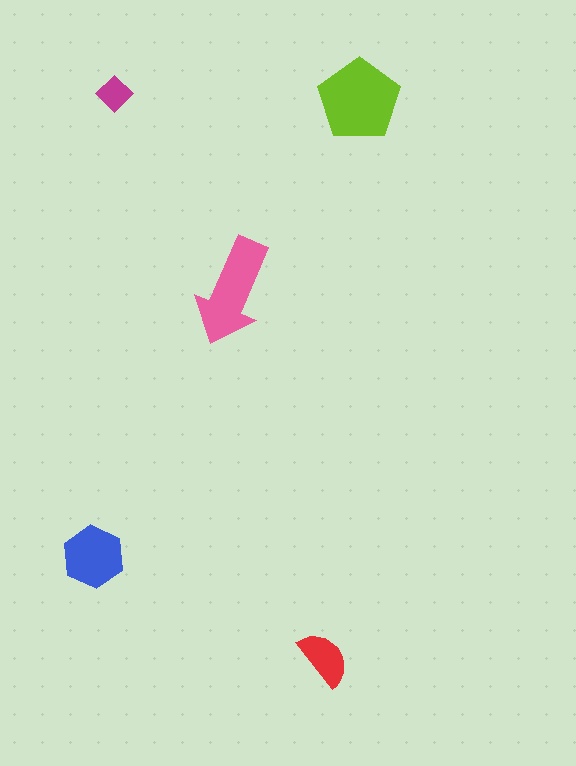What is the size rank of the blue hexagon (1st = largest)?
3rd.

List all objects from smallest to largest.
The magenta diamond, the red semicircle, the blue hexagon, the pink arrow, the lime pentagon.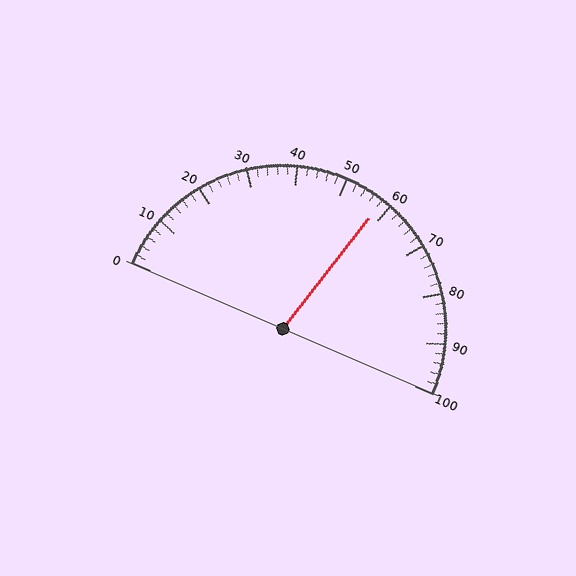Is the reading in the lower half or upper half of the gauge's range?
The reading is in the upper half of the range (0 to 100).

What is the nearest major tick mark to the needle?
The nearest major tick mark is 60.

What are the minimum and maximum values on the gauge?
The gauge ranges from 0 to 100.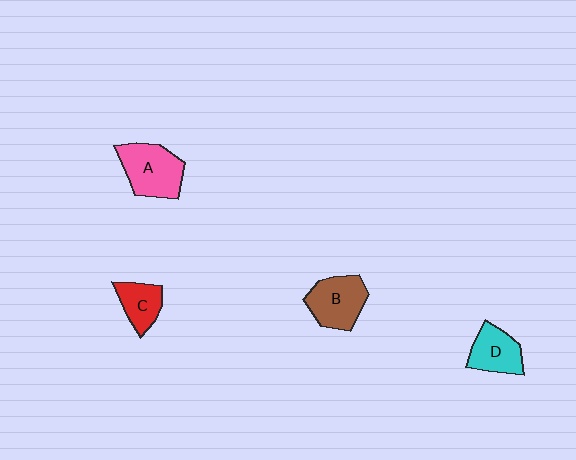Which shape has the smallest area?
Shape C (red).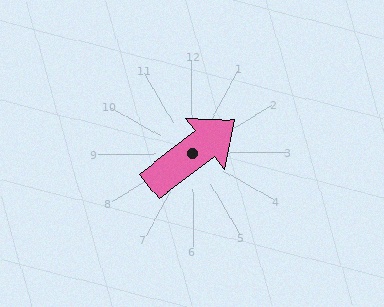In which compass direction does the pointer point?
Northeast.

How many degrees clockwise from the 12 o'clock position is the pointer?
Approximately 53 degrees.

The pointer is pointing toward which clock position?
Roughly 2 o'clock.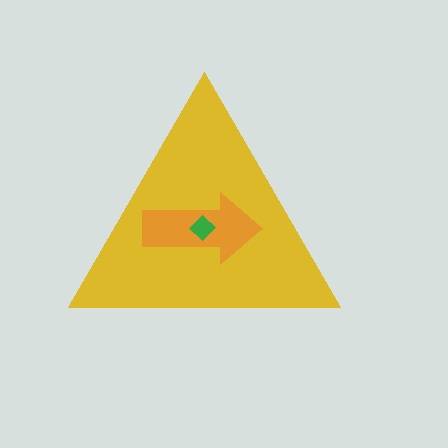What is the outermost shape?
The yellow triangle.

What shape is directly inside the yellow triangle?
The orange arrow.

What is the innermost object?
The green diamond.